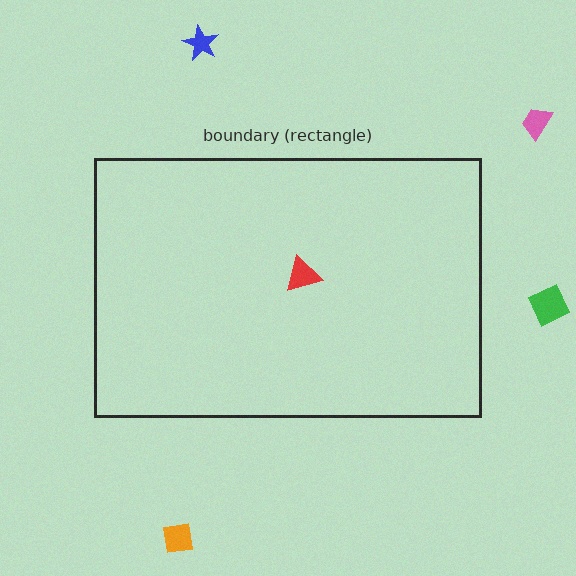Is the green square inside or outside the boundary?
Outside.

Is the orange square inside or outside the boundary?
Outside.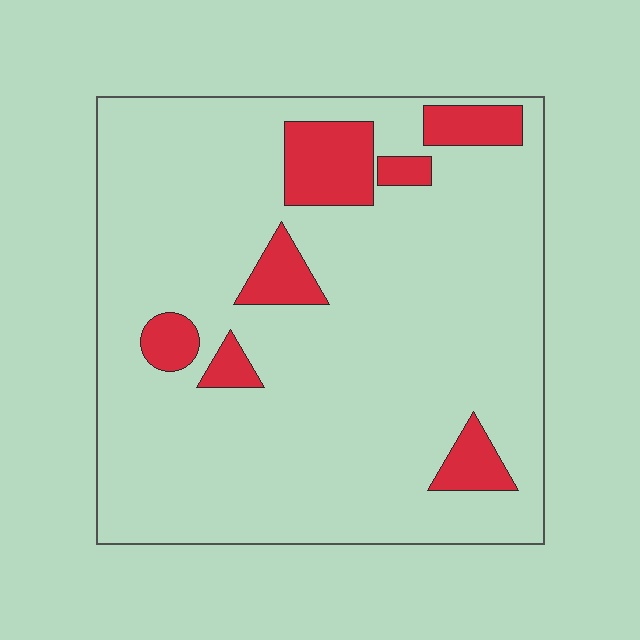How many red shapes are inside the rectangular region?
7.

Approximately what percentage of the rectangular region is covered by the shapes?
Approximately 15%.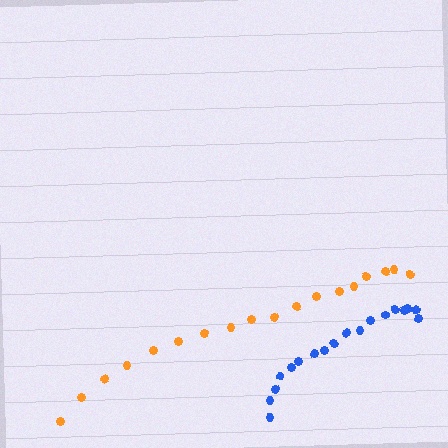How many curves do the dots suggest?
There are 2 distinct paths.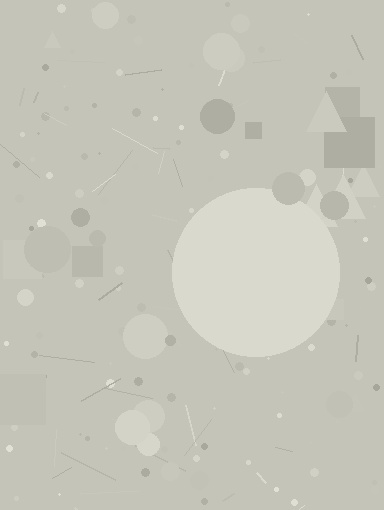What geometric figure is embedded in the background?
A circle is embedded in the background.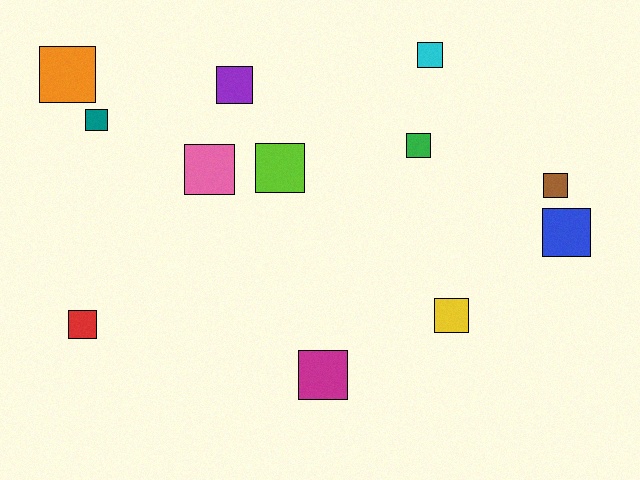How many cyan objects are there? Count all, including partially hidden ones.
There is 1 cyan object.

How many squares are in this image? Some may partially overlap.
There are 12 squares.